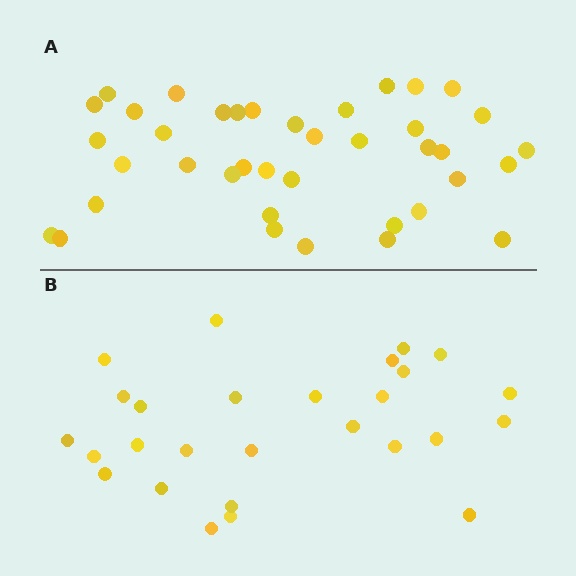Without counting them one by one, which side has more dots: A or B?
Region A (the top region) has more dots.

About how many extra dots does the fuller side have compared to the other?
Region A has roughly 12 or so more dots than region B.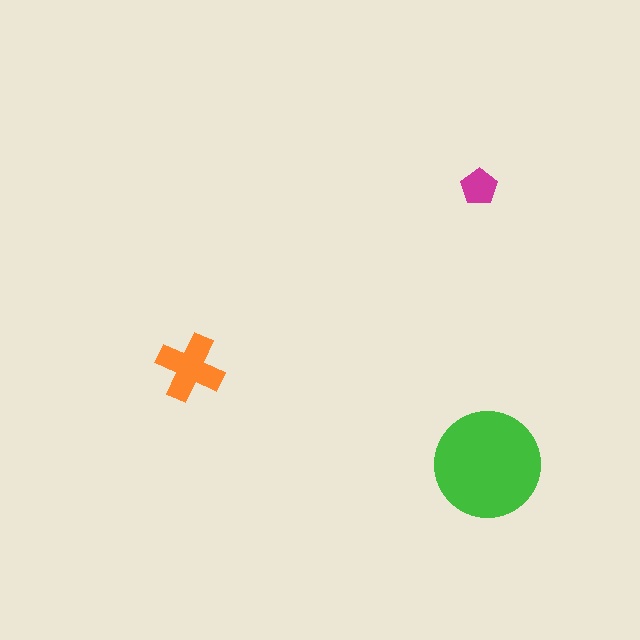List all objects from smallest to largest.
The magenta pentagon, the orange cross, the green circle.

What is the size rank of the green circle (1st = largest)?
1st.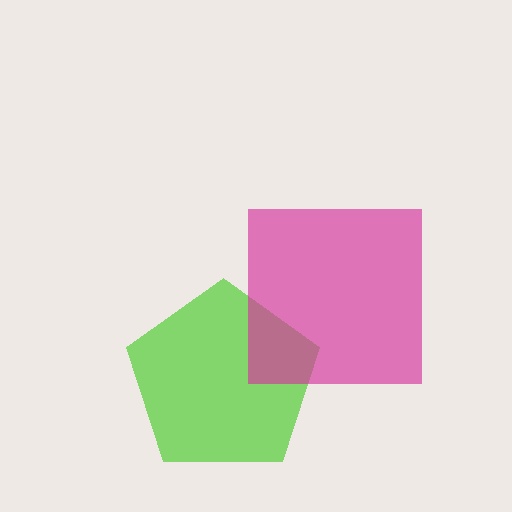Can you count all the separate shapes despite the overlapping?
Yes, there are 2 separate shapes.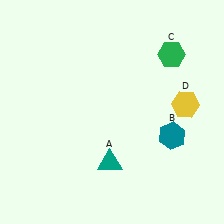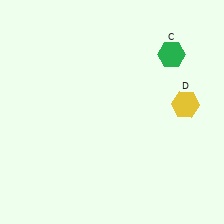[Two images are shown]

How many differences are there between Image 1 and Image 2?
There are 2 differences between the two images.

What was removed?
The teal hexagon (B), the teal triangle (A) were removed in Image 2.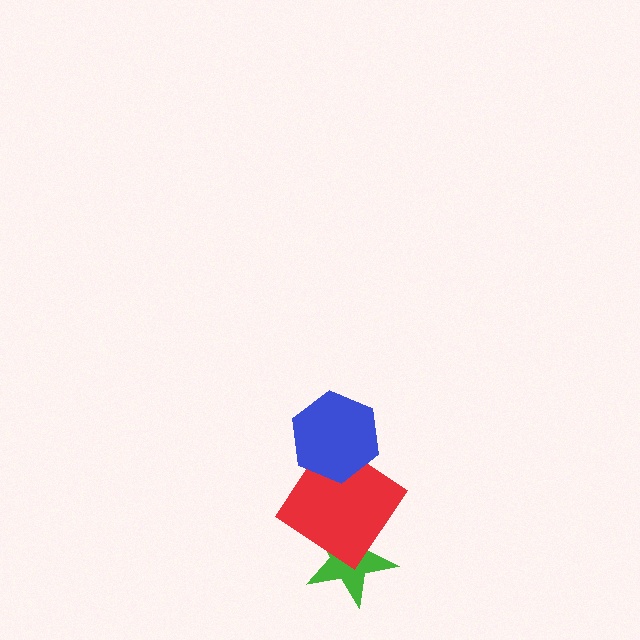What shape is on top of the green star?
The red diamond is on top of the green star.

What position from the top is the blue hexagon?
The blue hexagon is 1st from the top.